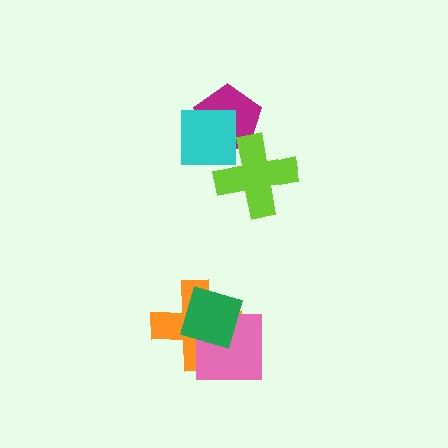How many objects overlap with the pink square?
2 objects overlap with the pink square.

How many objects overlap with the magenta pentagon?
2 objects overlap with the magenta pentagon.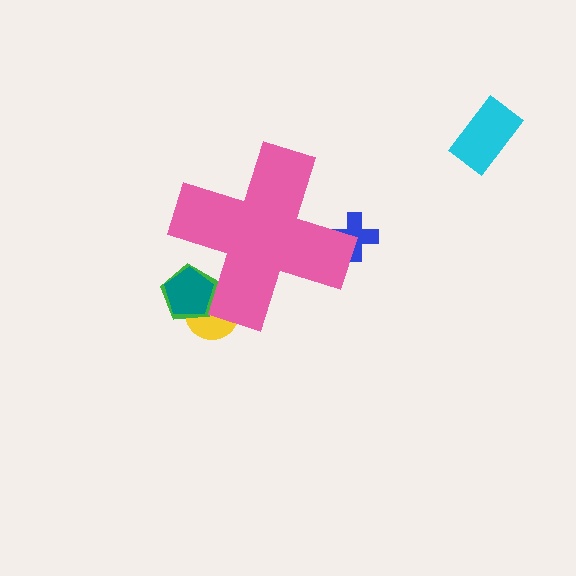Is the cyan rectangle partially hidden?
No, the cyan rectangle is fully visible.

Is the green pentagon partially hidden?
Yes, the green pentagon is partially hidden behind the pink cross.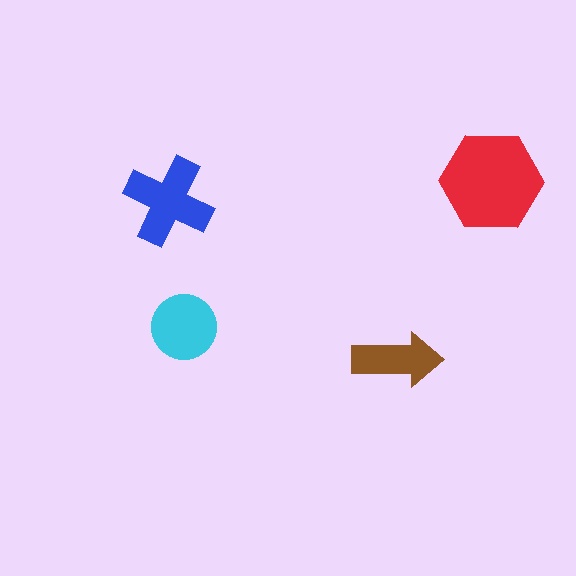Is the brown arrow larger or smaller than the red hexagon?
Smaller.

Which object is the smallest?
The brown arrow.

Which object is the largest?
The red hexagon.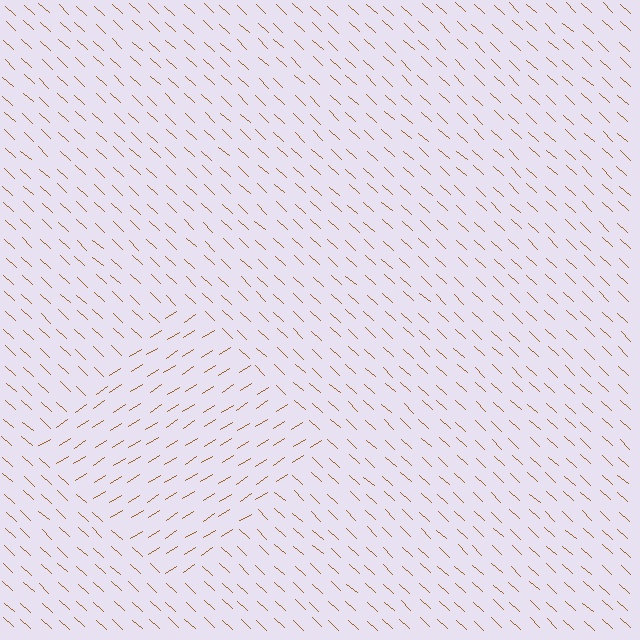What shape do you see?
I see a diamond.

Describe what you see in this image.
The image is filled with small brown line segments. A diamond region in the image has lines oriented differently from the surrounding lines, creating a visible texture boundary.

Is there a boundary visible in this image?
Yes, there is a texture boundary formed by a change in line orientation.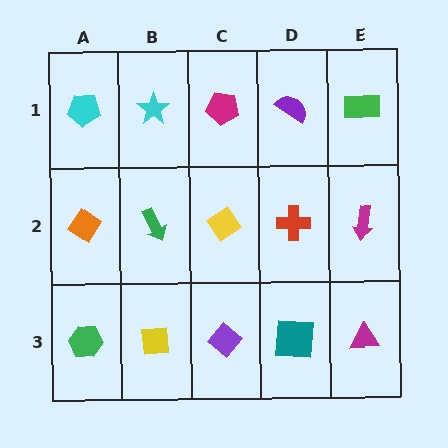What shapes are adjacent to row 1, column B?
A green arrow (row 2, column B), a cyan pentagon (row 1, column A), a magenta pentagon (row 1, column C).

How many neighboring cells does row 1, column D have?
3.